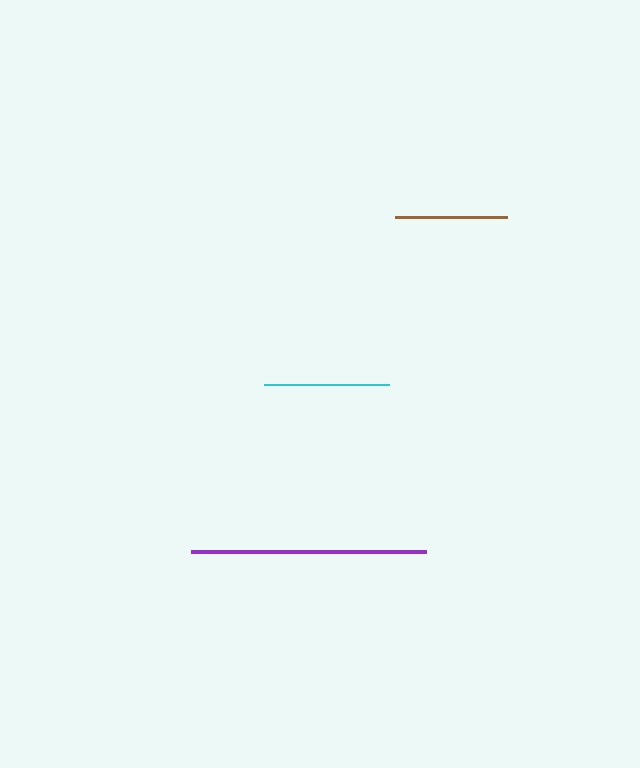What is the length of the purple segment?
The purple segment is approximately 236 pixels long.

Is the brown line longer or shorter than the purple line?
The purple line is longer than the brown line.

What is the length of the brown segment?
The brown segment is approximately 112 pixels long.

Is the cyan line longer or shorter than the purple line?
The purple line is longer than the cyan line.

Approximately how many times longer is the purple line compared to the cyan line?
The purple line is approximately 1.9 times the length of the cyan line.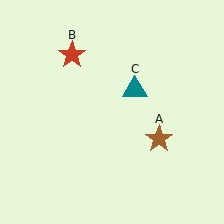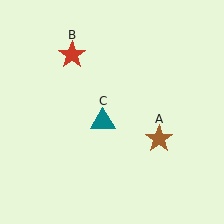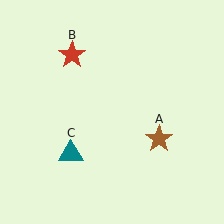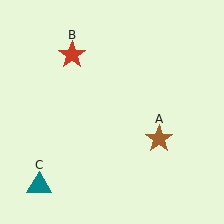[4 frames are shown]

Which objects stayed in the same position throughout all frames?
Brown star (object A) and red star (object B) remained stationary.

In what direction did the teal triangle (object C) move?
The teal triangle (object C) moved down and to the left.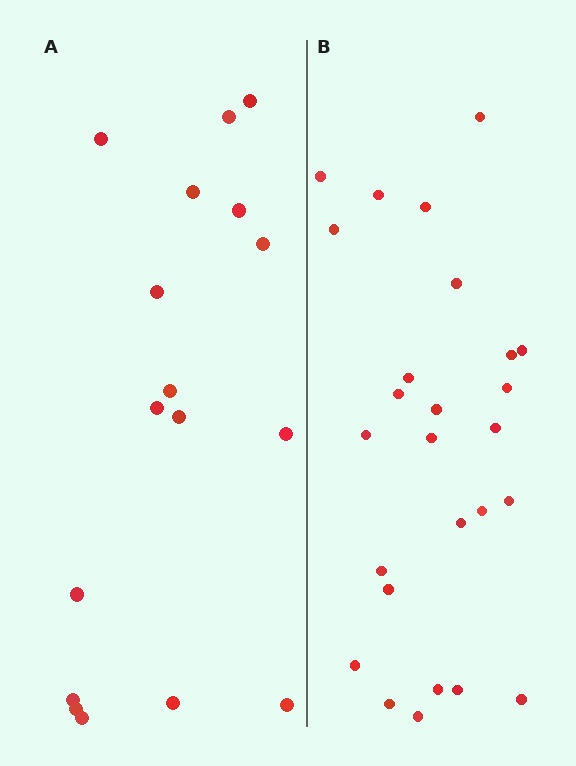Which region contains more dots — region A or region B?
Region B (the right region) has more dots.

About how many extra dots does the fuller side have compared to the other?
Region B has roughly 8 or so more dots than region A.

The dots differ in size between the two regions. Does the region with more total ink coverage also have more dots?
No. Region A has more total ink coverage because its dots are larger, but region B actually contains more individual dots. Total area can be misleading — the number of items is what matters here.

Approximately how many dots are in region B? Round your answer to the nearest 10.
About 30 dots. (The exact count is 26, which rounds to 30.)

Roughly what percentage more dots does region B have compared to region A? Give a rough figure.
About 55% more.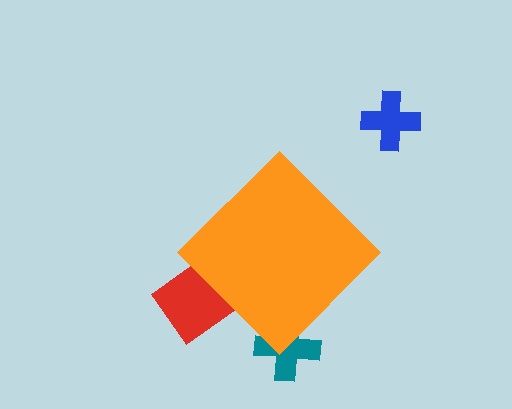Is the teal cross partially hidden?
Yes, the teal cross is partially hidden behind the orange diamond.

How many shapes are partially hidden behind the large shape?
2 shapes are partially hidden.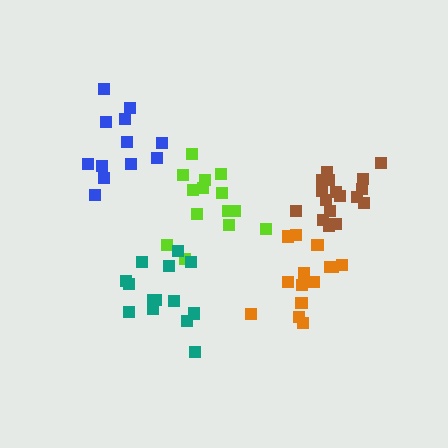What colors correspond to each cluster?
The clusters are colored: orange, brown, lime, teal, blue.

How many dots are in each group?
Group 1: 14 dots, Group 2: 17 dots, Group 3: 14 dots, Group 4: 14 dots, Group 5: 12 dots (71 total).